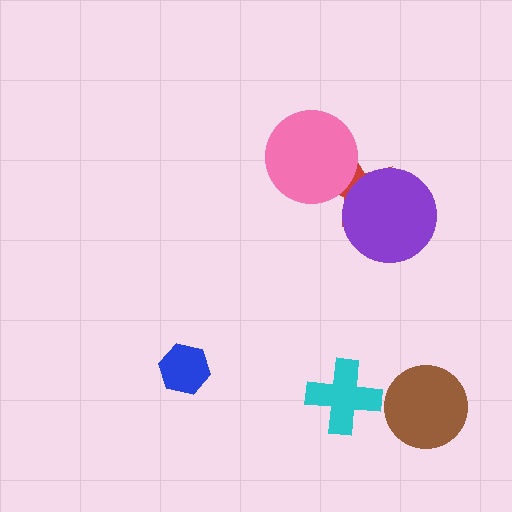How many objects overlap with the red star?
2 objects overlap with the red star.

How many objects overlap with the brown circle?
0 objects overlap with the brown circle.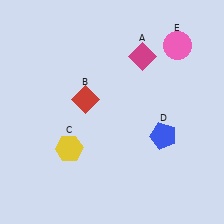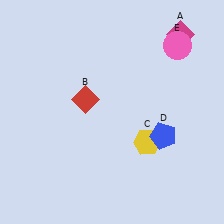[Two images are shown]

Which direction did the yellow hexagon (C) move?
The yellow hexagon (C) moved right.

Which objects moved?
The objects that moved are: the magenta diamond (A), the yellow hexagon (C).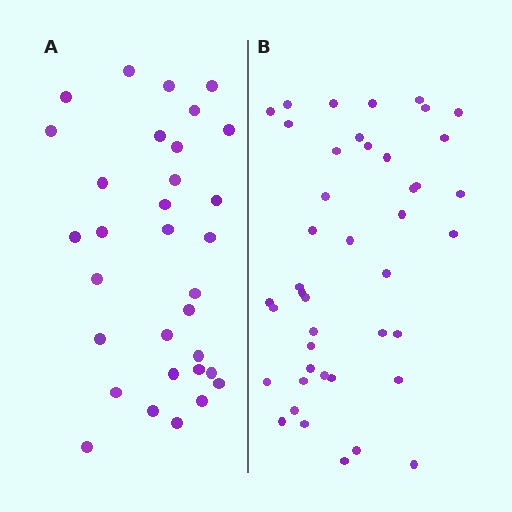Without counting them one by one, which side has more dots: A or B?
Region B (the right region) has more dots.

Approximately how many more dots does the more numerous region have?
Region B has roughly 12 or so more dots than region A.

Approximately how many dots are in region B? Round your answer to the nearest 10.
About 40 dots. (The exact count is 43, which rounds to 40.)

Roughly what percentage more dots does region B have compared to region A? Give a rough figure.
About 35% more.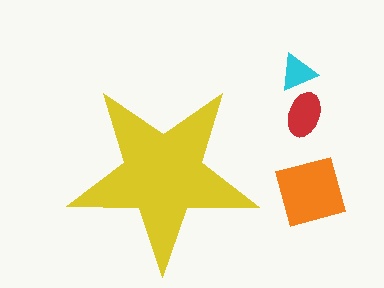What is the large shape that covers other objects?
A yellow star.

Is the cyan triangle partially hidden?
No, the cyan triangle is fully visible.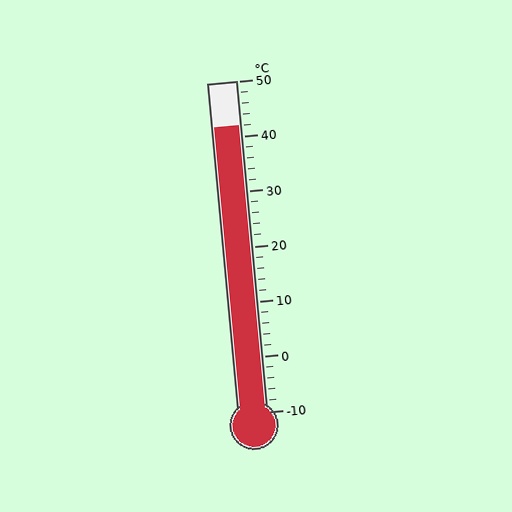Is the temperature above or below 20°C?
The temperature is above 20°C.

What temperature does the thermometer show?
The thermometer shows approximately 42°C.